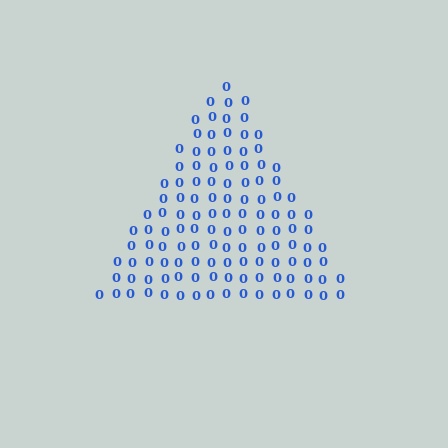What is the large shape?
The large shape is a triangle.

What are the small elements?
The small elements are digit 0's.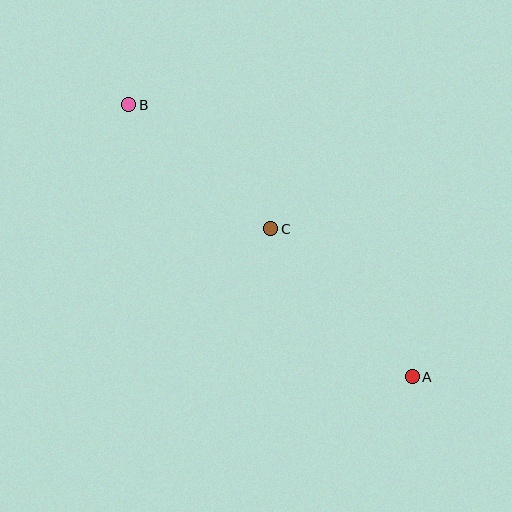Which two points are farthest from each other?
Points A and B are farthest from each other.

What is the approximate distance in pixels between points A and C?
The distance between A and C is approximately 205 pixels.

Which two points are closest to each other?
Points B and C are closest to each other.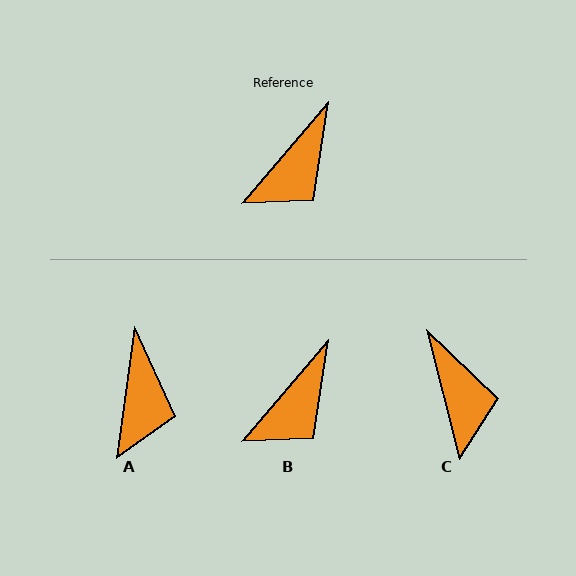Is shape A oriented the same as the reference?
No, it is off by about 33 degrees.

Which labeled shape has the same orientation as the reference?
B.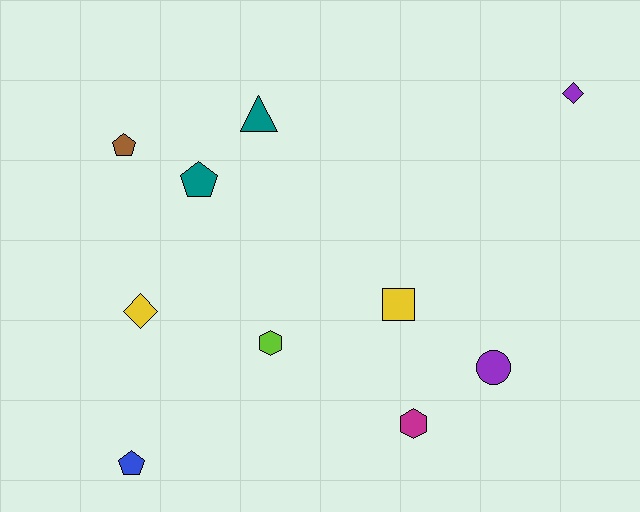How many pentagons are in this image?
There are 3 pentagons.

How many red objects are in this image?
There are no red objects.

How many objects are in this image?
There are 10 objects.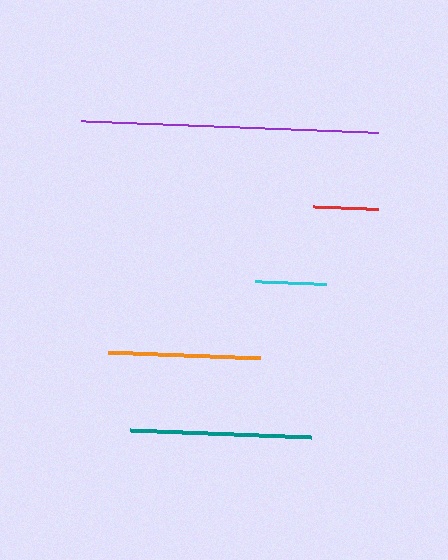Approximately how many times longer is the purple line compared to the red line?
The purple line is approximately 4.6 times the length of the red line.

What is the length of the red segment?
The red segment is approximately 65 pixels long.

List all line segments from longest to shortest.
From longest to shortest: purple, teal, orange, cyan, red.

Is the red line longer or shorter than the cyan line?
The cyan line is longer than the red line.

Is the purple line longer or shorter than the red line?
The purple line is longer than the red line.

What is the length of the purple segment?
The purple segment is approximately 297 pixels long.